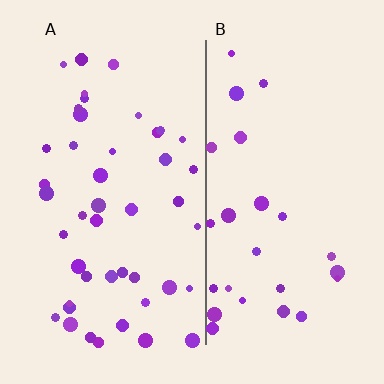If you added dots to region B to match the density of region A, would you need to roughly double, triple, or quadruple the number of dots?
Approximately double.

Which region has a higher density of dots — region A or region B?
A (the left).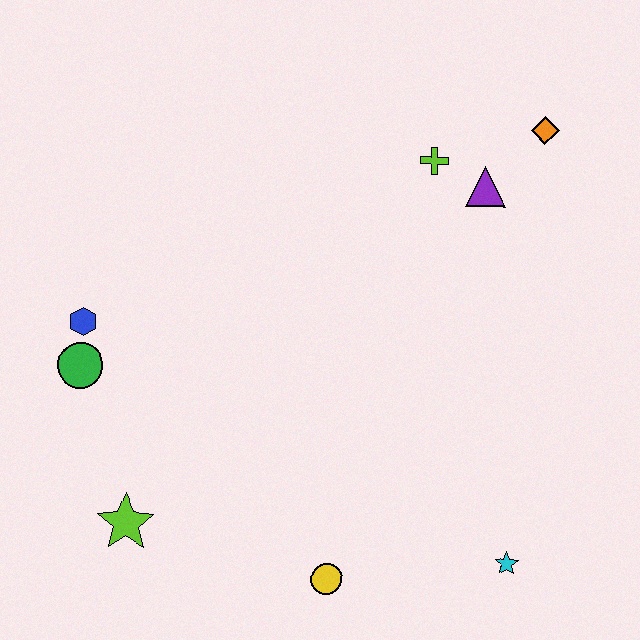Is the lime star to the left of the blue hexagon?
No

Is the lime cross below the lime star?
No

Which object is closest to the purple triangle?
The lime cross is closest to the purple triangle.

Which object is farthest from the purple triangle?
The lime star is farthest from the purple triangle.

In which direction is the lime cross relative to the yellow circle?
The lime cross is above the yellow circle.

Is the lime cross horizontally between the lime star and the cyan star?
Yes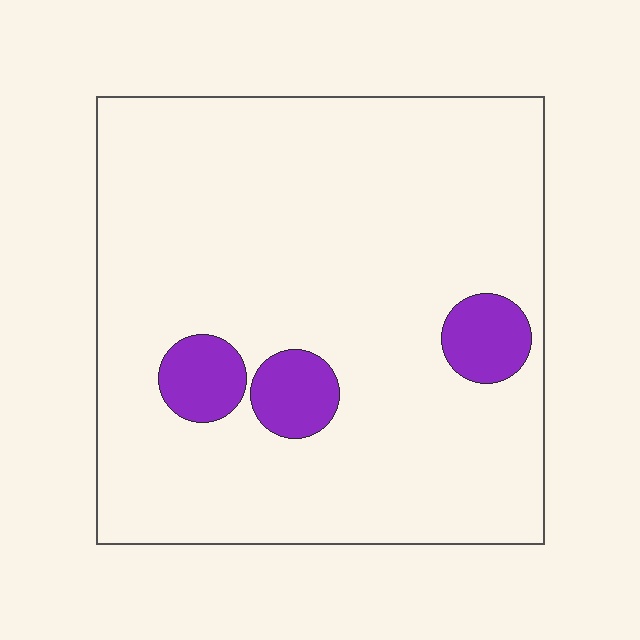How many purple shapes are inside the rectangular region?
3.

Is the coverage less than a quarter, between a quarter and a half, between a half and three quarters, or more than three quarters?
Less than a quarter.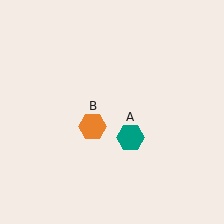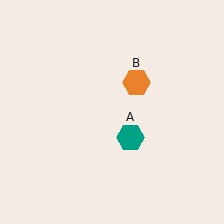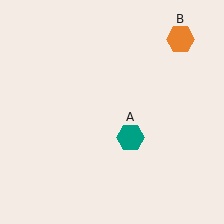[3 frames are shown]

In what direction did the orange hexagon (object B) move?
The orange hexagon (object B) moved up and to the right.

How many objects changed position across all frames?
1 object changed position: orange hexagon (object B).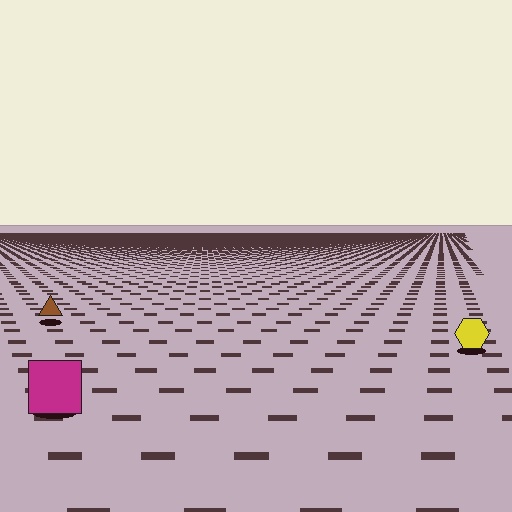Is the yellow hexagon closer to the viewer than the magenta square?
No. The magenta square is closer — you can tell from the texture gradient: the ground texture is coarser near it.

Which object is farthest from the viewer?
The brown triangle is farthest from the viewer. It appears smaller and the ground texture around it is denser.